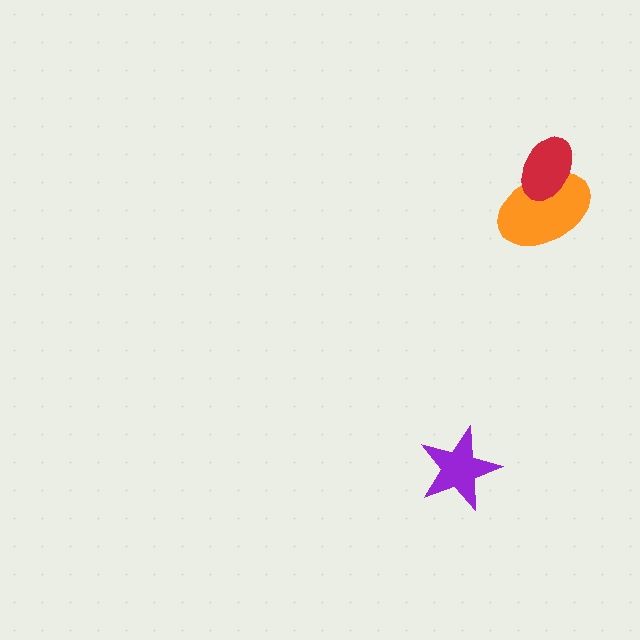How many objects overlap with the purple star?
0 objects overlap with the purple star.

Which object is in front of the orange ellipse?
The red ellipse is in front of the orange ellipse.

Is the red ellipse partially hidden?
No, no other shape covers it.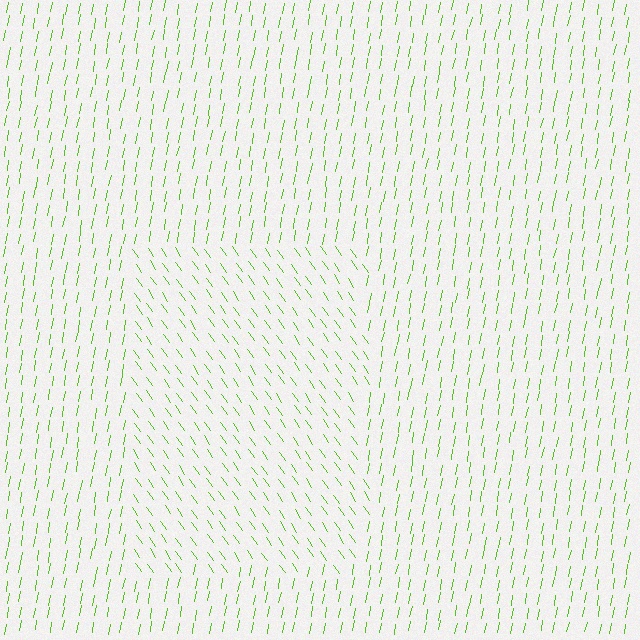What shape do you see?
I see a rectangle.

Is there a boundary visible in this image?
Yes, there is a texture boundary formed by a change in line orientation.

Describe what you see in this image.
The image is filled with small lime line segments. A rectangle region in the image has lines oriented differently from the surrounding lines, creating a visible texture boundary.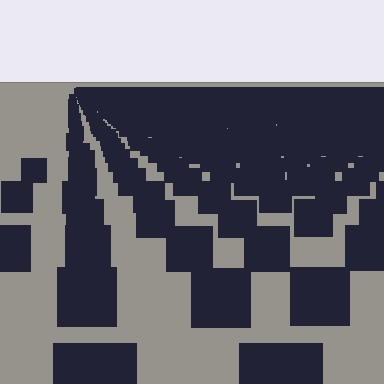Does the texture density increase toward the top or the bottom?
Density increases toward the top.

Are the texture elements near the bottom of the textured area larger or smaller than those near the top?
Larger. Near the bottom, elements are closer to the viewer and appear at a bigger on-screen size.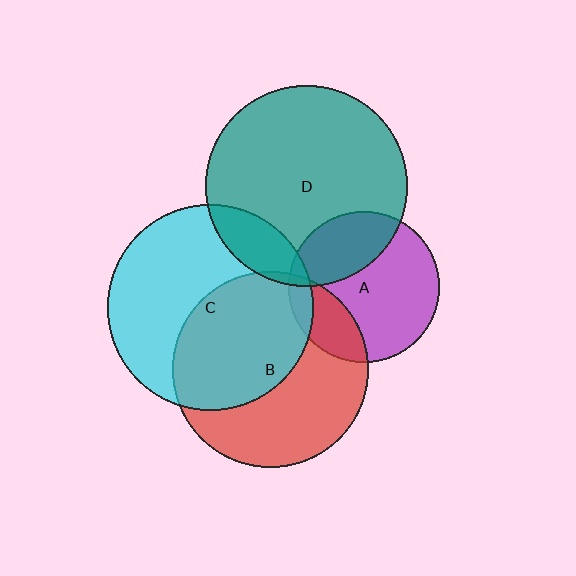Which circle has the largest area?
Circle C (cyan).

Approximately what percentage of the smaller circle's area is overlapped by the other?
Approximately 15%.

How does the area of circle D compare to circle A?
Approximately 1.8 times.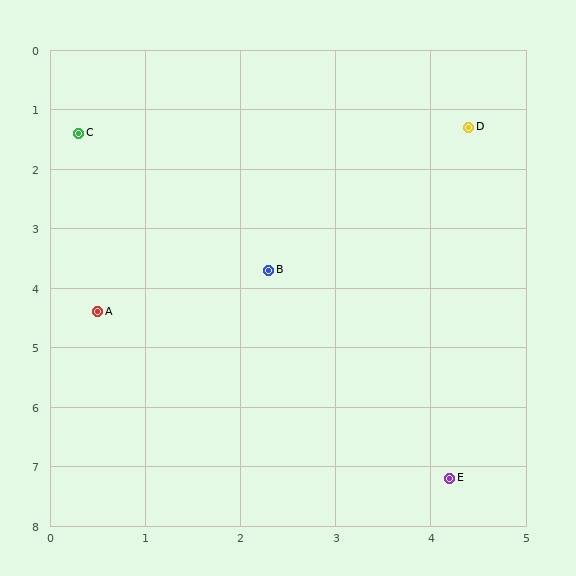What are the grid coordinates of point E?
Point E is at approximately (4.2, 7.2).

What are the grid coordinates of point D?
Point D is at approximately (4.4, 1.3).